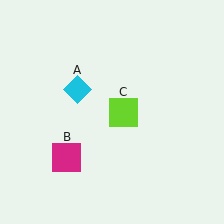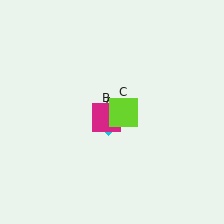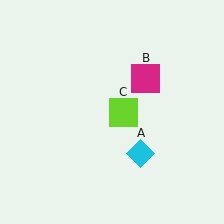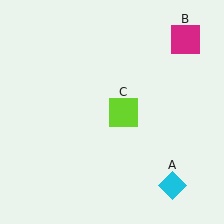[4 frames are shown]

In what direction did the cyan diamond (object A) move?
The cyan diamond (object A) moved down and to the right.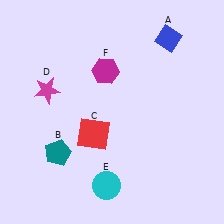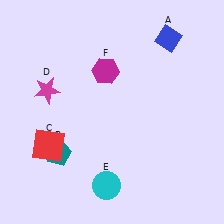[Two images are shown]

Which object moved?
The red square (C) moved left.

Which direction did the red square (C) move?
The red square (C) moved left.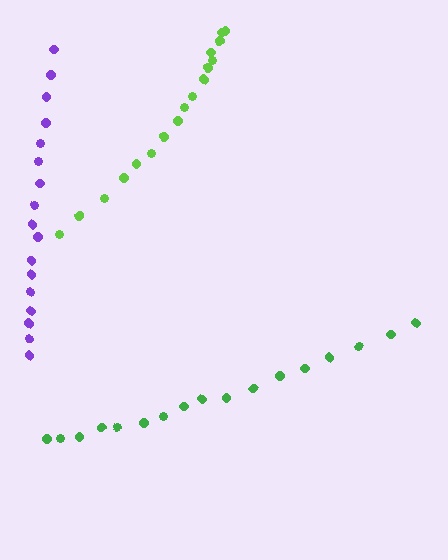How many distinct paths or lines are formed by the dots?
There are 3 distinct paths.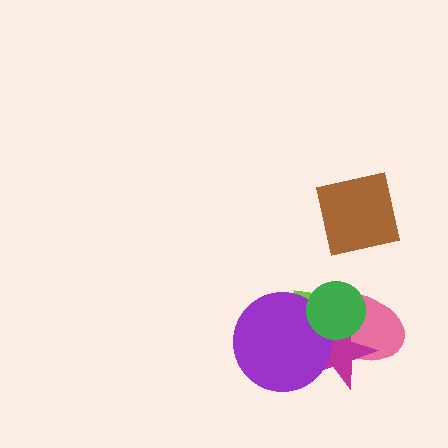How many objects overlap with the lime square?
4 objects overlap with the lime square.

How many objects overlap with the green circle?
4 objects overlap with the green circle.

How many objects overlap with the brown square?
0 objects overlap with the brown square.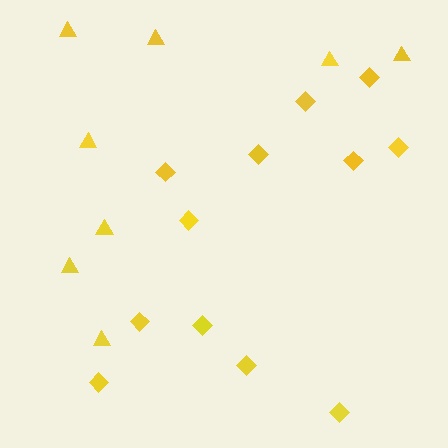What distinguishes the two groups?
There are 2 groups: one group of diamonds (12) and one group of triangles (8).